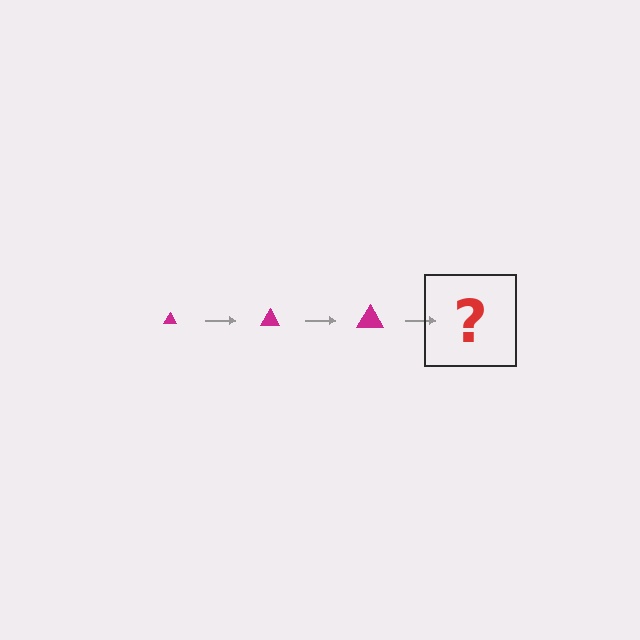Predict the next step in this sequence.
The next step is a magenta triangle, larger than the previous one.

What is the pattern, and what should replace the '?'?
The pattern is that the triangle gets progressively larger each step. The '?' should be a magenta triangle, larger than the previous one.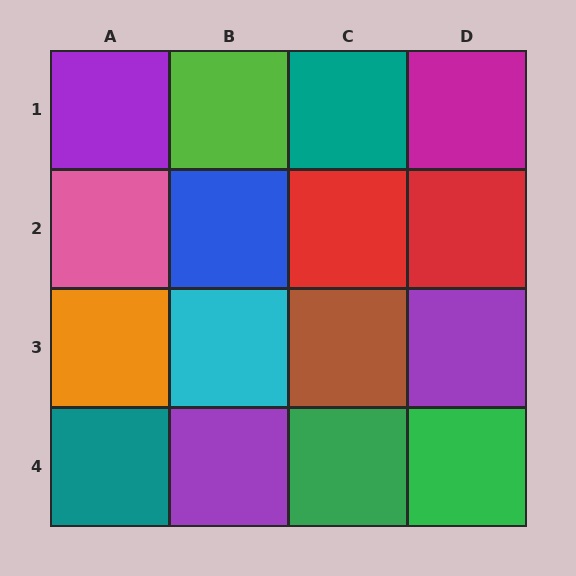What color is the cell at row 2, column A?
Pink.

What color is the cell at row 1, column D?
Magenta.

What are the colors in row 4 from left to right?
Teal, purple, green, green.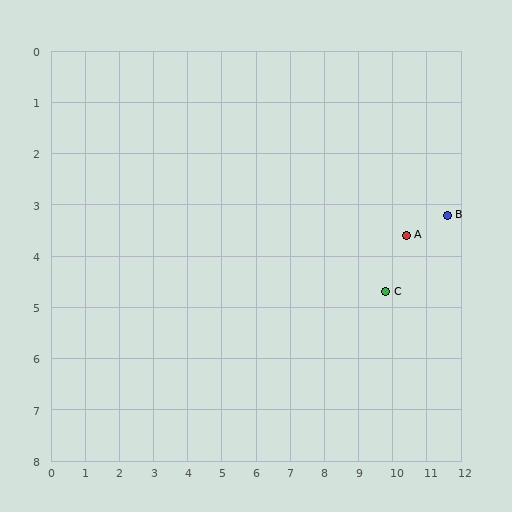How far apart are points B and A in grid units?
Points B and A are about 1.3 grid units apart.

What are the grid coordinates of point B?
Point B is at approximately (11.6, 3.2).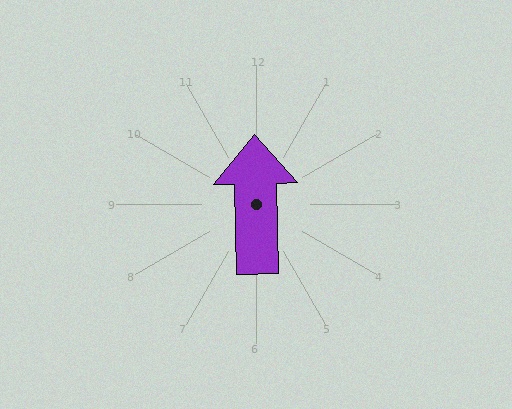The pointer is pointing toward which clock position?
Roughly 12 o'clock.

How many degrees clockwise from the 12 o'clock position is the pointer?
Approximately 359 degrees.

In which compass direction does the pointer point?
North.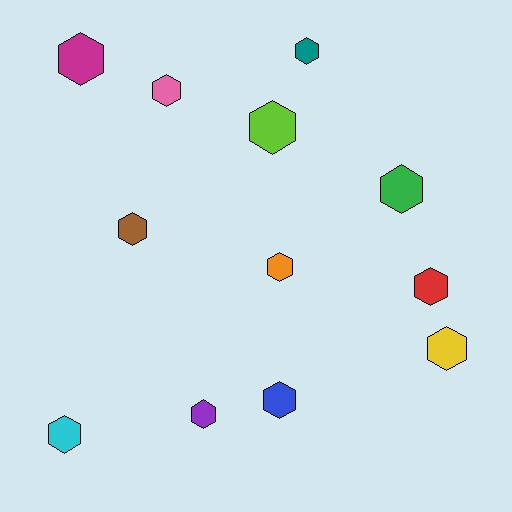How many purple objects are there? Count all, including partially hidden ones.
There is 1 purple object.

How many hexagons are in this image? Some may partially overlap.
There are 12 hexagons.